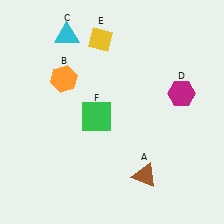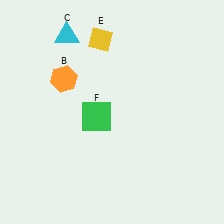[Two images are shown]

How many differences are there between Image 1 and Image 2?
There are 2 differences between the two images.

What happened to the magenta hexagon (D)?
The magenta hexagon (D) was removed in Image 2. It was in the top-right area of Image 1.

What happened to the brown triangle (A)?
The brown triangle (A) was removed in Image 2. It was in the bottom-right area of Image 1.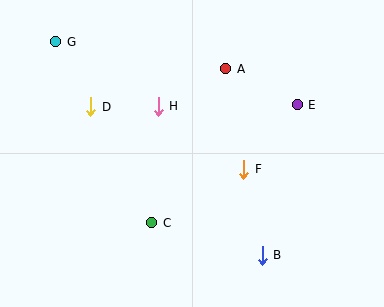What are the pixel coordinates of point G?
Point G is at (56, 42).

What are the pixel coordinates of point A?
Point A is at (226, 69).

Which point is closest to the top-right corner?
Point E is closest to the top-right corner.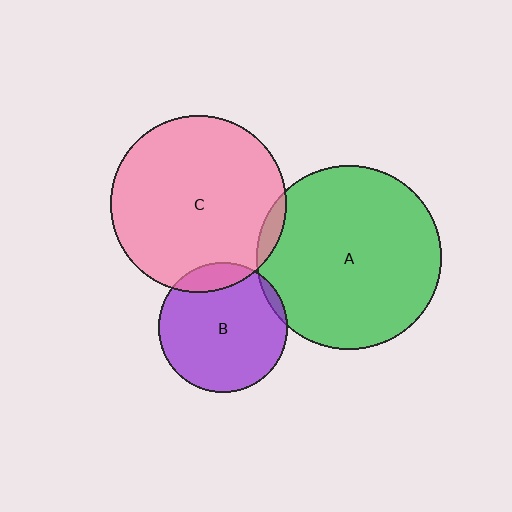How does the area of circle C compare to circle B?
Approximately 1.9 times.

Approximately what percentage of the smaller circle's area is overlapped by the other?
Approximately 5%.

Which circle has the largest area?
Circle A (green).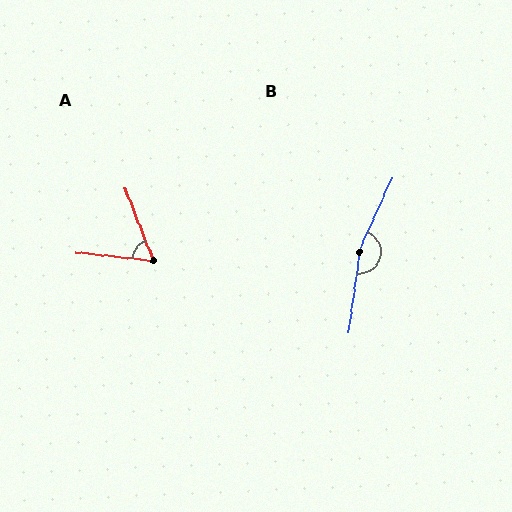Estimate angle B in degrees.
Approximately 163 degrees.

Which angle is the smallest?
A, at approximately 63 degrees.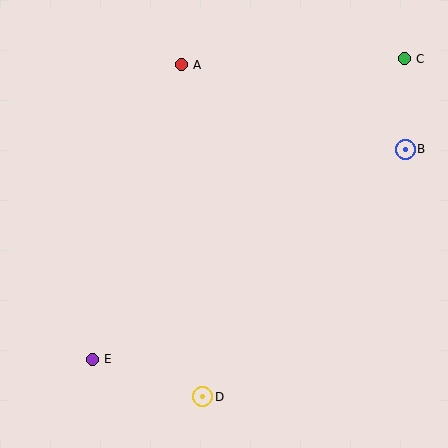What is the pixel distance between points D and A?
The distance between D and A is 333 pixels.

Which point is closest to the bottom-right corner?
Point D is closest to the bottom-right corner.